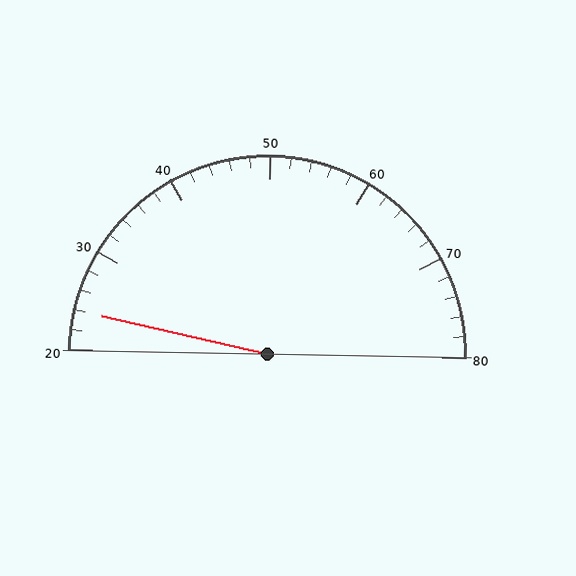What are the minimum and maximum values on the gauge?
The gauge ranges from 20 to 80.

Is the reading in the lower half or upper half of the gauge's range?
The reading is in the lower half of the range (20 to 80).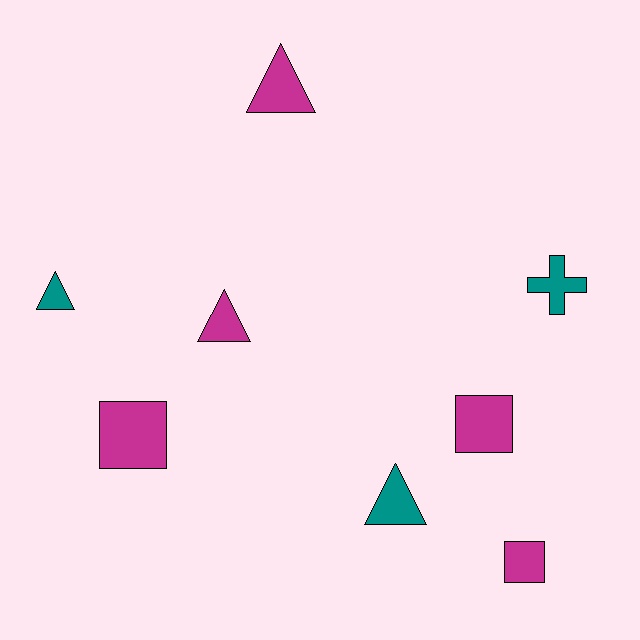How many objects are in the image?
There are 8 objects.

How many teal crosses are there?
There is 1 teal cross.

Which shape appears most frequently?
Triangle, with 4 objects.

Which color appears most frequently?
Magenta, with 5 objects.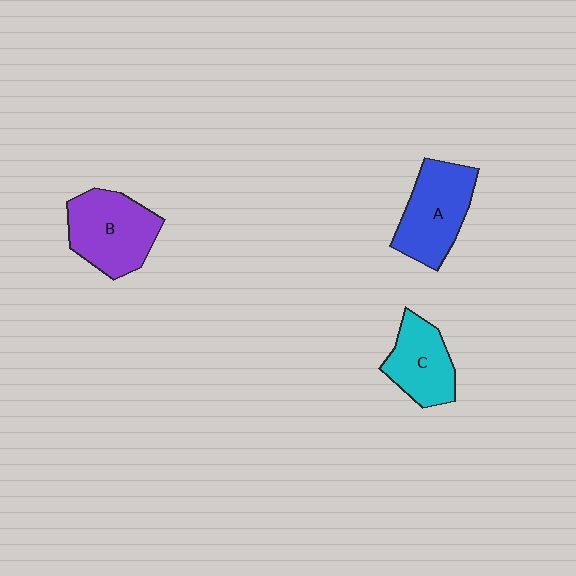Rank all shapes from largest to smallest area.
From largest to smallest: B (purple), A (blue), C (cyan).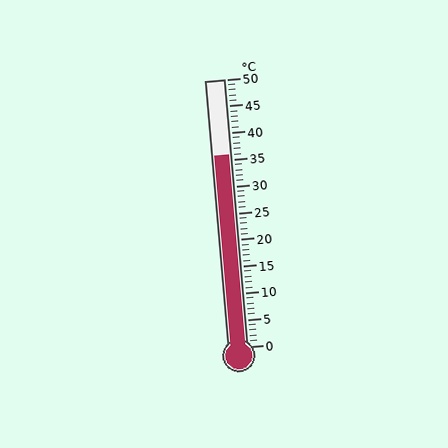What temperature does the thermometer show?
The thermometer shows approximately 36°C.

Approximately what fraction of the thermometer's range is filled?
The thermometer is filled to approximately 70% of its range.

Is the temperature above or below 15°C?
The temperature is above 15°C.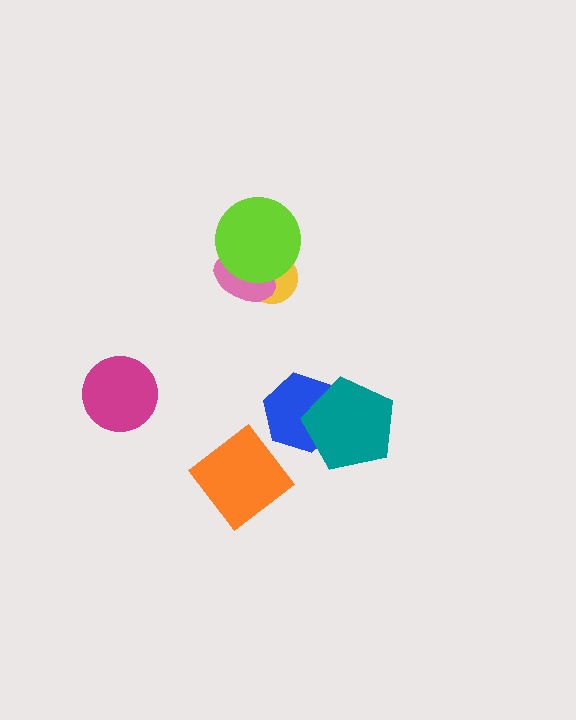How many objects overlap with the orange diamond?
0 objects overlap with the orange diamond.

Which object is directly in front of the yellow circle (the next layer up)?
The pink ellipse is directly in front of the yellow circle.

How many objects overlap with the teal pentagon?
1 object overlaps with the teal pentagon.